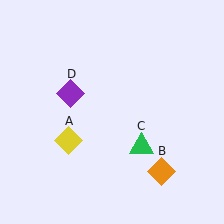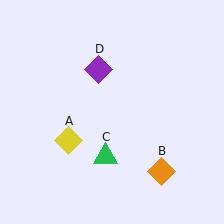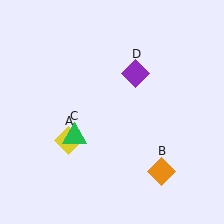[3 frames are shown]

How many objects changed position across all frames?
2 objects changed position: green triangle (object C), purple diamond (object D).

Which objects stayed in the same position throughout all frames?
Yellow diamond (object A) and orange diamond (object B) remained stationary.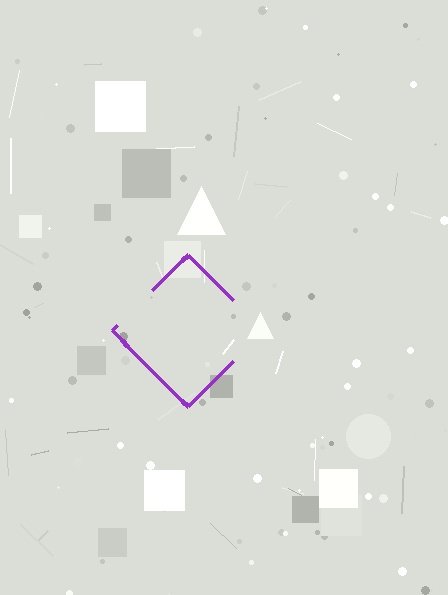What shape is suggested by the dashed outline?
The dashed outline suggests a diamond.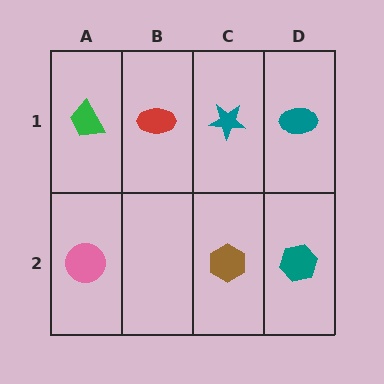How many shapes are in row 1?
4 shapes.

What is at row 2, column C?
A brown hexagon.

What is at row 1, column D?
A teal ellipse.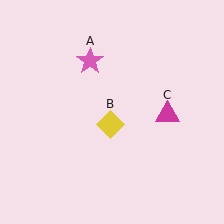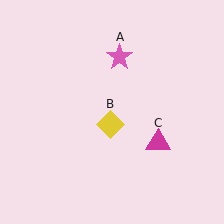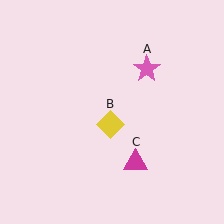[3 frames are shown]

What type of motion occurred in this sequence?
The pink star (object A), magenta triangle (object C) rotated clockwise around the center of the scene.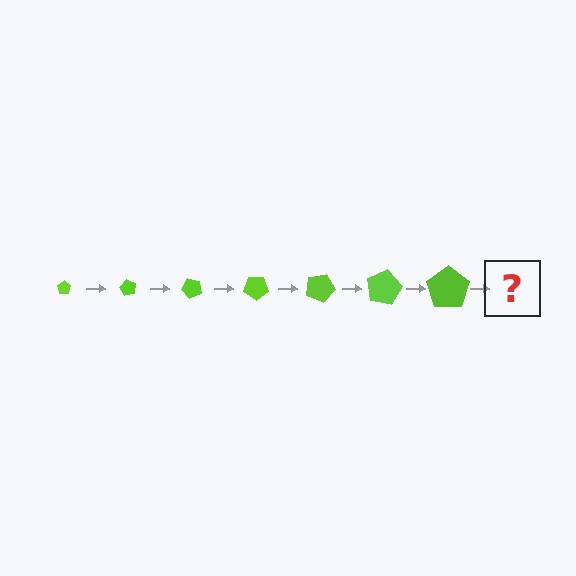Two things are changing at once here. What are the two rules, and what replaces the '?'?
The two rules are that the pentagon grows larger each step and it rotates 60 degrees each step. The '?' should be a pentagon, larger than the previous one and rotated 420 degrees from the start.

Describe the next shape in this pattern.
It should be a pentagon, larger than the previous one and rotated 420 degrees from the start.